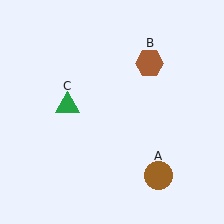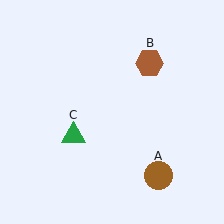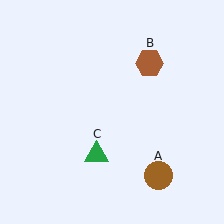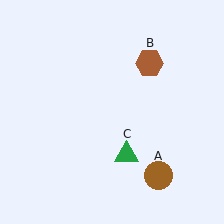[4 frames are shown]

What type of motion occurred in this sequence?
The green triangle (object C) rotated counterclockwise around the center of the scene.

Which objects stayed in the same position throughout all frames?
Brown circle (object A) and brown hexagon (object B) remained stationary.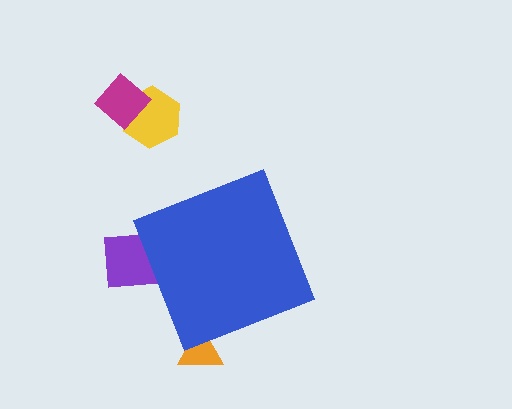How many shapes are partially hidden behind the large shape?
2 shapes are partially hidden.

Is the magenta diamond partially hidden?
No, the magenta diamond is fully visible.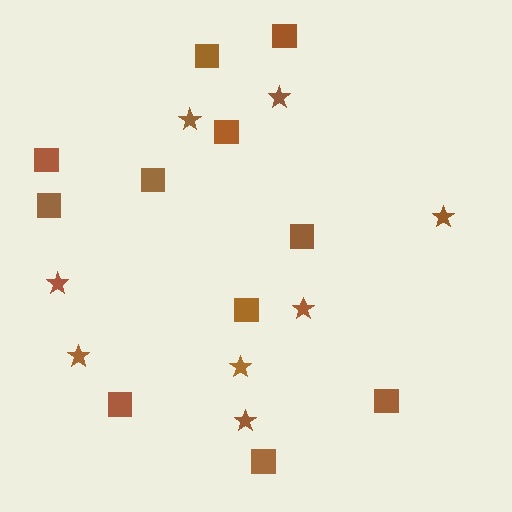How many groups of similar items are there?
There are 2 groups: one group of stars (8) and one group of squares (11).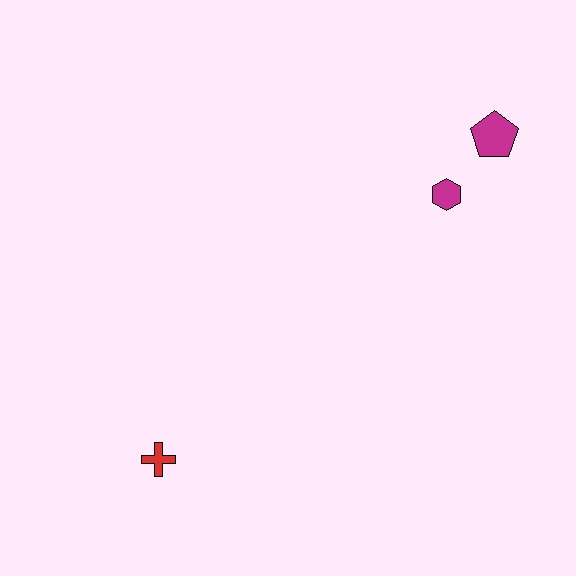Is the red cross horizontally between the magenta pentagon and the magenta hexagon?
No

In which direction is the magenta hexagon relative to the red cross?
The magenta hexagon is to the right of the red cross.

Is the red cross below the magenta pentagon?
Yes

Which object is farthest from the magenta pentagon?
The red cross is farthest from the magenta pentagon.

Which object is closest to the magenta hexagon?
The magenta pentagon is closest to the magenta hexagon.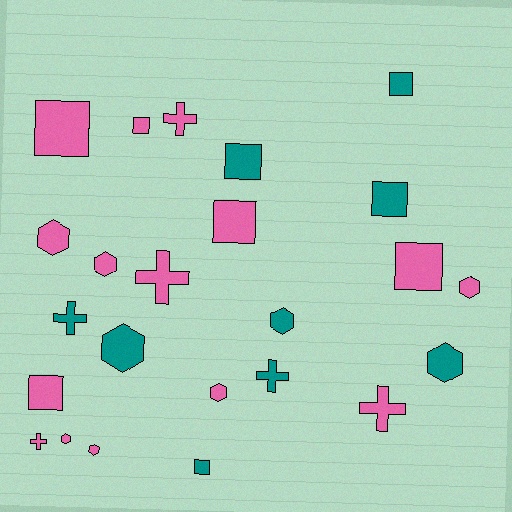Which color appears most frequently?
Pink, with 15 objects.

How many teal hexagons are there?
There are 3 teal hexagons.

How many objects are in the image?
There are 24 objects.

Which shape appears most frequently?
Square, with 9 objects.